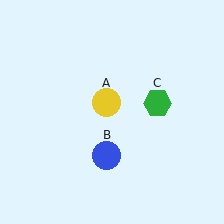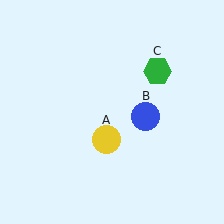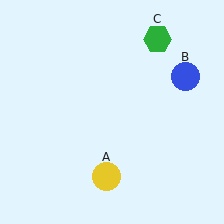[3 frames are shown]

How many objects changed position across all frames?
3 objects changed position: yellow circle (object A), blue circle (object B), green hexagon (object C).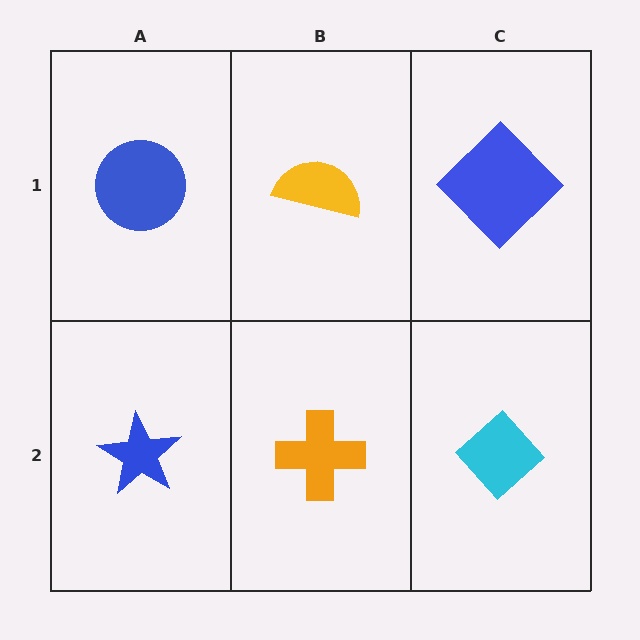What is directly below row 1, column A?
A blue star.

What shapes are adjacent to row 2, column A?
A blue circle (row 1, column A), an orange cross (row 2, column B).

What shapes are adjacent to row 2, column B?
A yellow semicircle (row 1, column B), a blue star (row 2, column A), a cyan diamond (row 2, column C).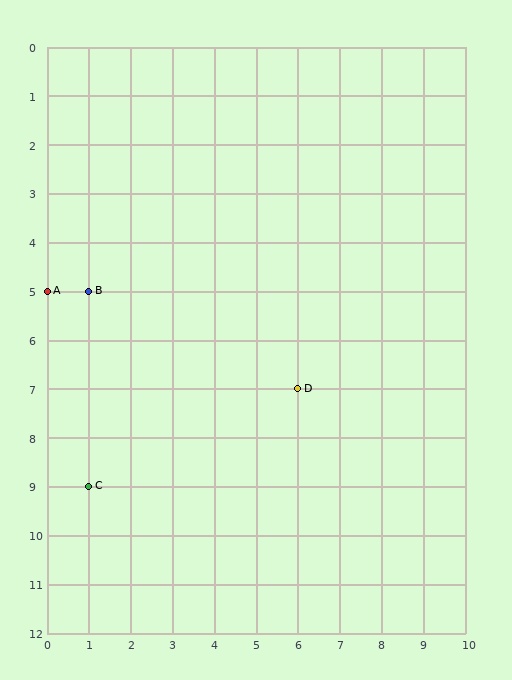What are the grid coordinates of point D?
Point D is at grid coordinates (6, 7).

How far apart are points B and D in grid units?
Points B and D are 5 columns and 2 rows apart (about 5.4 grid units diagonally).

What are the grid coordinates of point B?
Point B is at grid coordinates (1, 5).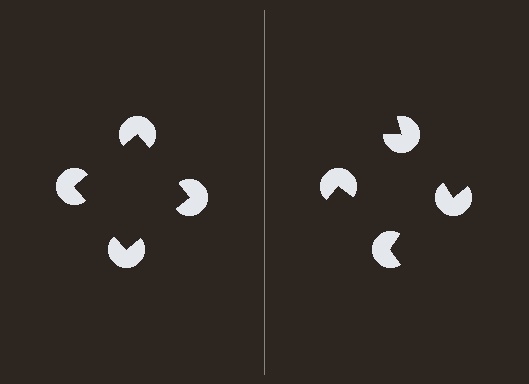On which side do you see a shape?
An illusory square appears on the left side. On the right side the wedge cuts are rotated, so no coherent shape forms.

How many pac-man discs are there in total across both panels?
8 — 4 on each side.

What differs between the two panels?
The pac-man discs are positioned identically on both sides; only the wedge orientations differ. On the left they align to a square; on the right they are misaligned.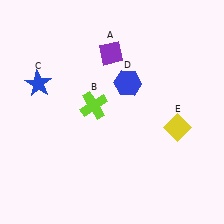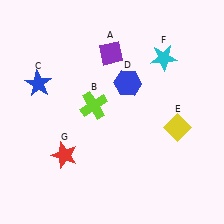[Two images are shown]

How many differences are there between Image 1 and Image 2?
There are 2 differences between the two images.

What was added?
A cyan star (F), a red star (G) were added in Image 2.